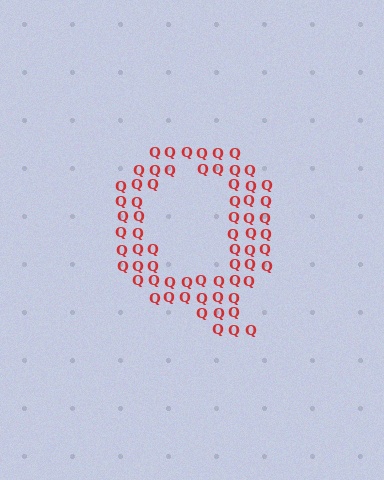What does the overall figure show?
The overall figure shows the letter Q.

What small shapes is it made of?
It is made of small letter Q's.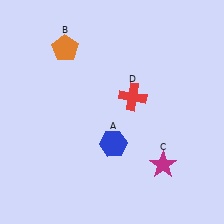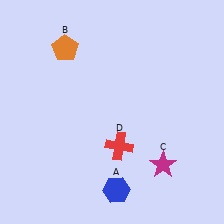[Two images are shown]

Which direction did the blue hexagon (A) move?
The blue hexagon (A) moved down.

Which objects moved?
The objects that moved are: the blue hexagon (A), the red cross (D).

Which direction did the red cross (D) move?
The red cross (D) moved down.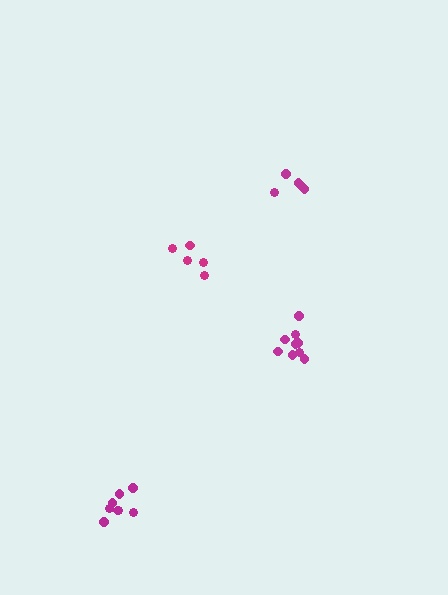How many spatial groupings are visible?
There are 4 spatial groupings.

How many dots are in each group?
Group 1: 5 dots, Group 2: 8 dots, Group 3: 5 dots, Group 4: 10 dots (28 total).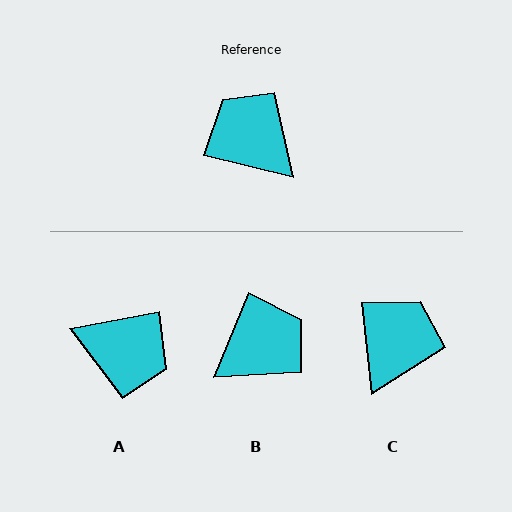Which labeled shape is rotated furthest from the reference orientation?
A, about 155 degrees away.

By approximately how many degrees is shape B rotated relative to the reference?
Approximately 99 degrees clockwise.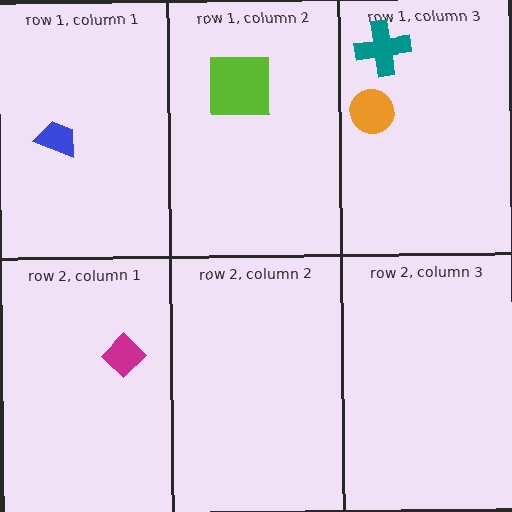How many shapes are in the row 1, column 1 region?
1.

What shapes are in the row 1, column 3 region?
The orange circle, the teal cross.